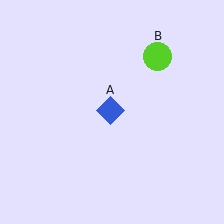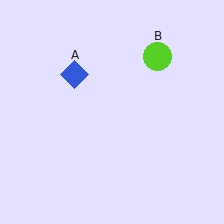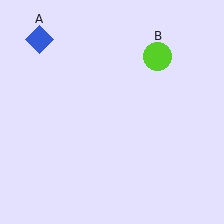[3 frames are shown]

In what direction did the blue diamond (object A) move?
The blue diamond (object A) moved up and to the left.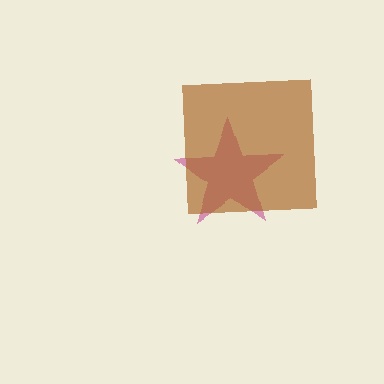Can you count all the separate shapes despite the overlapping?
Yes, there are 2 separate shapes.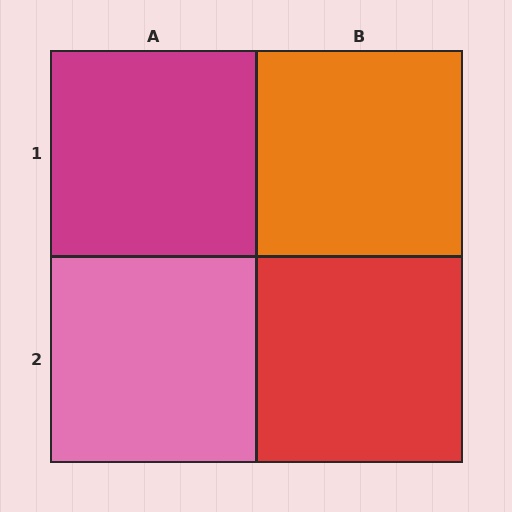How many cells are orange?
1 cell is orange.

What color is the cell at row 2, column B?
Red.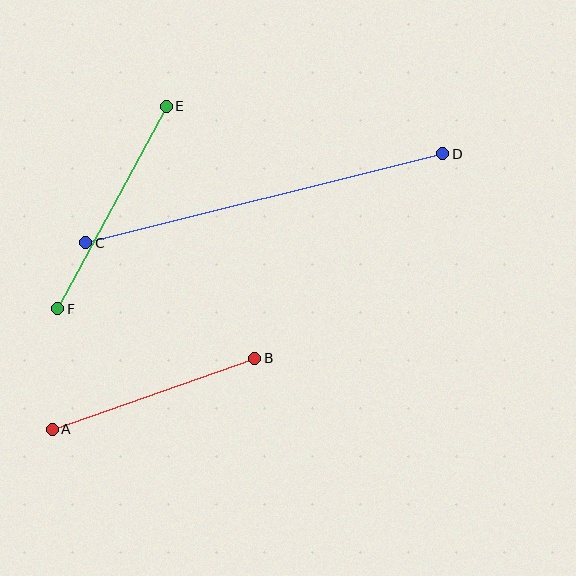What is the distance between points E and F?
The distance is approximately 230 pixels.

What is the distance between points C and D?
The distance is approximately 368 pixels.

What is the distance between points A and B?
The distance is approximately 214 pixels.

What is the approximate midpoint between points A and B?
The midpoint is at approximately (154, 394) pixels.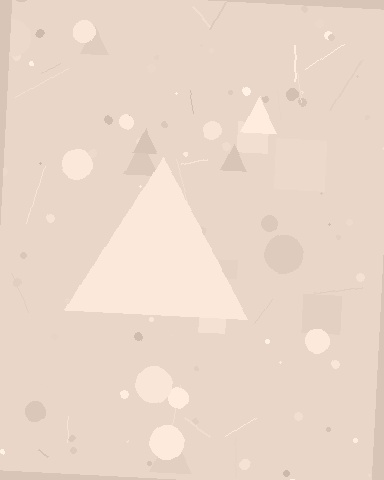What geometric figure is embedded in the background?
A triangle is embedded in the background.